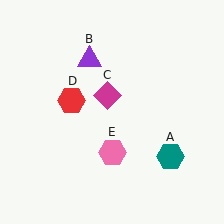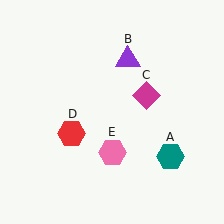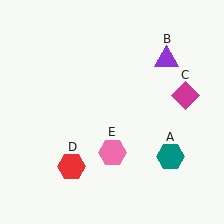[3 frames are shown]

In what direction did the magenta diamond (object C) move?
The magenta diamond (object C) moved right.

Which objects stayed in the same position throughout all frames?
Teal hexagon (object A) and pink hexagon (object E) remained stationary.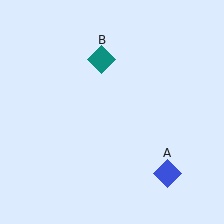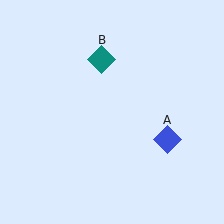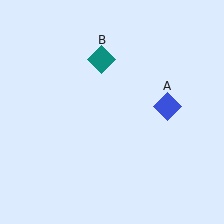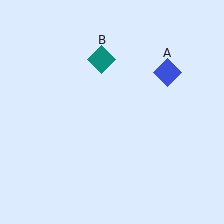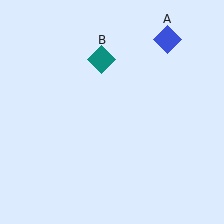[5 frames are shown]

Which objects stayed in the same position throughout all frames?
Teal diamond (object B) remained stationary.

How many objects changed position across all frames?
1 object changed position: blue diamond (object A).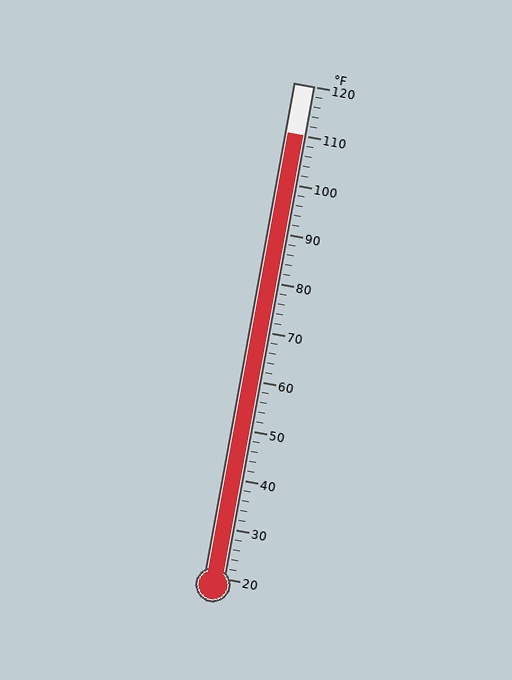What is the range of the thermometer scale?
The thermometer scale ranges from 20°F to 120°F.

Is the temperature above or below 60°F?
The temperature is above 60°F.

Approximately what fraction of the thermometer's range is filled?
The thermometer is filled to approximately 90% of its range.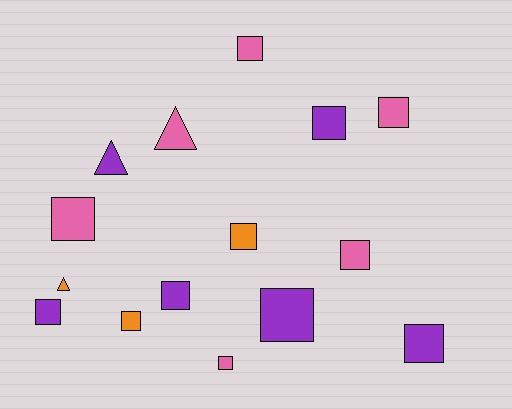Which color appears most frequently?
Pink, with 6 objects.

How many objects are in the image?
There are 15 objects.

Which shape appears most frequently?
Square, with 12 objects.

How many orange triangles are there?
There is 1 orange triangle.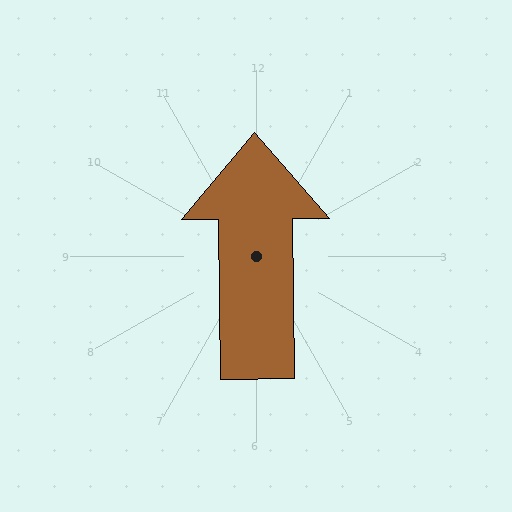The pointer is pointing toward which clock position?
Roughly 12 o'clock.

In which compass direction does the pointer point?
North.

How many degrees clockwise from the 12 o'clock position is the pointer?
Approximately 359 degrees.